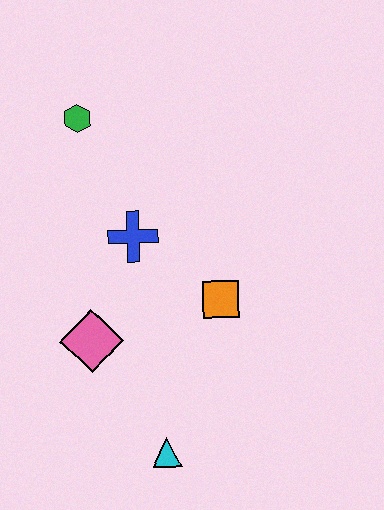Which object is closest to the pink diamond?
The blue cross is closest to the pink diamond.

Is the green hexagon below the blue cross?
No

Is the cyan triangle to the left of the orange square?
Yes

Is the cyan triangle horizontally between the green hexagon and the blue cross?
No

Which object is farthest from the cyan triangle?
The green hexagon is farthest from the cyan triangle.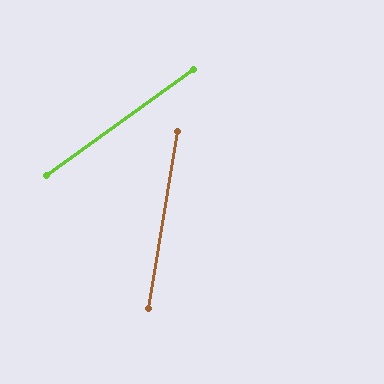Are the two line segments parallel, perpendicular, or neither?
Neither parallel nor perpendicular — they differ by about 45°.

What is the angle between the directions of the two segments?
Approximately 45 degrees.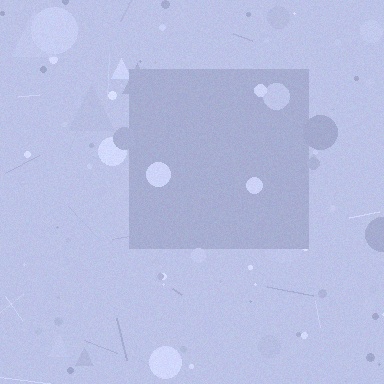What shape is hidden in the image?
A square is hidden in the image.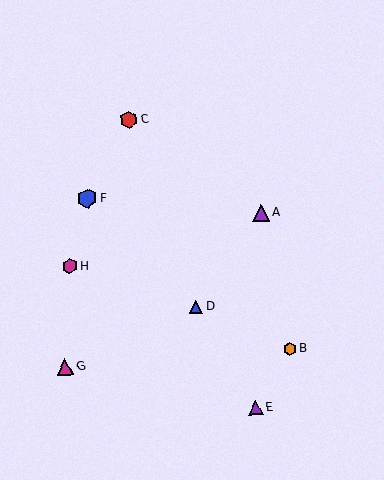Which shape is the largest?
The blue hexagon (labeled F) is the largest.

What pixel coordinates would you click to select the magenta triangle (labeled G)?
Click at (65, 367) to select the magenta triangle G.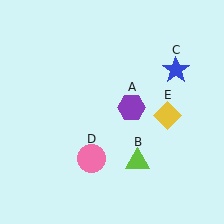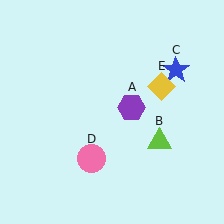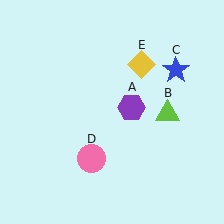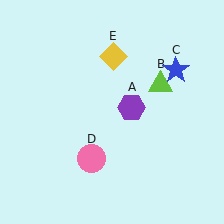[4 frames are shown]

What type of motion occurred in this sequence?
The lime triangle (object B), yellow diamond (object E) rotated counterclockwise around the center of the scene.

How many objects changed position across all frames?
2 objects changed position: lime triangle (object B), yellow diamond (object E).